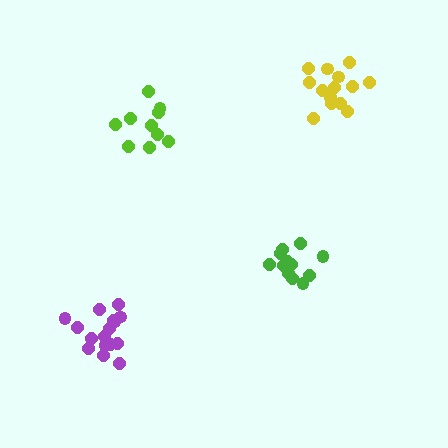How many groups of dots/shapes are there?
There are 4 groups.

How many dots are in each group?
Group 1: 12 dots, Group 2: 16 dots, Group 3: 11 dots, Group 4: 14 dots (53 total).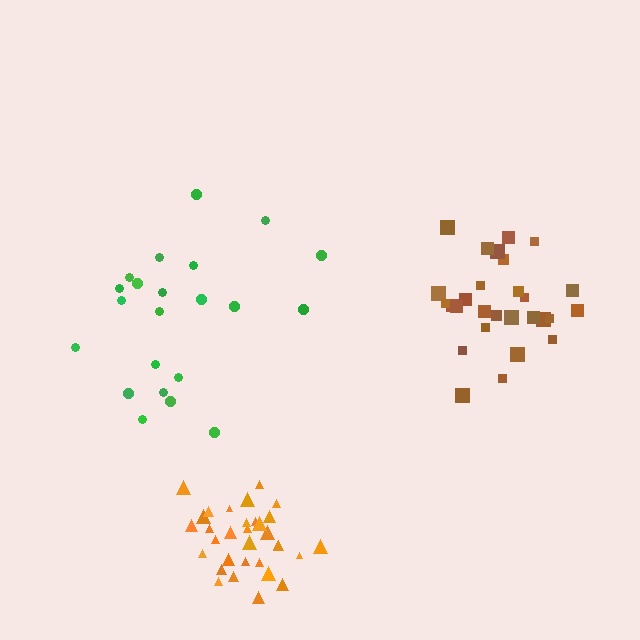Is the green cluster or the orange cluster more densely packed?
Orange.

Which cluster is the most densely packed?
Orange.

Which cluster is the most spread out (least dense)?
Green.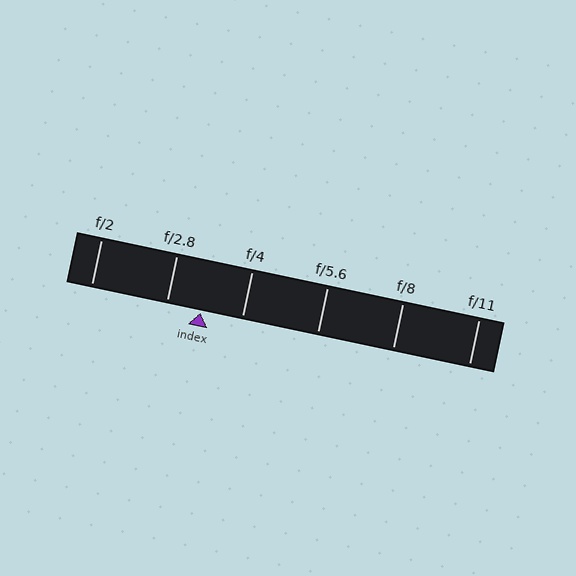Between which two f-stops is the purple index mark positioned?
The index mark is between f/2.8 and f/4.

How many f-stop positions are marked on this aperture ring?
There are 6 f-stop positions marked.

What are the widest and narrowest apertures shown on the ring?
The widest aperture shown is f/2 and the narrowest is f/11.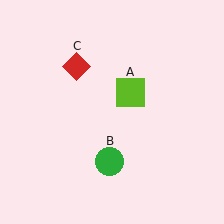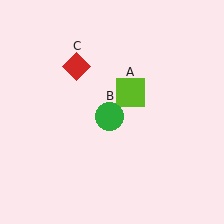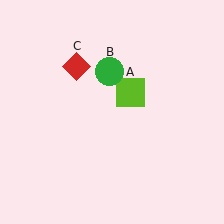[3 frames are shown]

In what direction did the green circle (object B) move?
The green circle (object B) moved up.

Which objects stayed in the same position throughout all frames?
Lime square (object A) and red diamond (object C) remained stationary.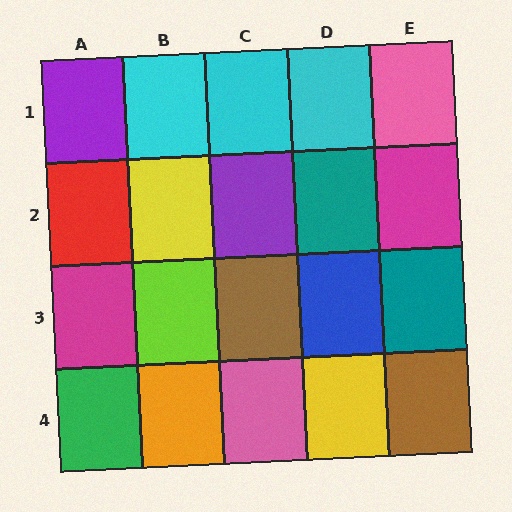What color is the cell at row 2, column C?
Purple.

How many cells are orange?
1 cell is orange.